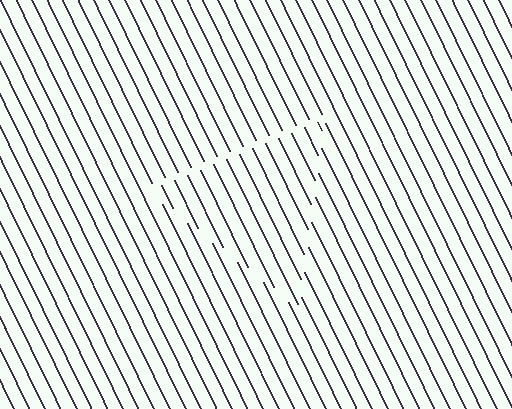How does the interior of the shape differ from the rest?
The interior of the shape contains the same grating, shifted by half a period — the contour is defined by the phase discontinuity where line-ends from the inner and outer gratings abut.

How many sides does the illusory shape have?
3 sides — the line-ends trace a triangle.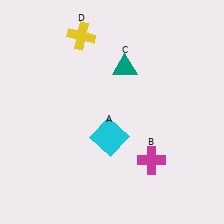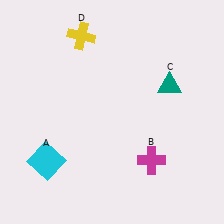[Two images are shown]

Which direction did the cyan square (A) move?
The cyan square (A) moved left.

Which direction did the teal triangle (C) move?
The teal triangle (C) moved right.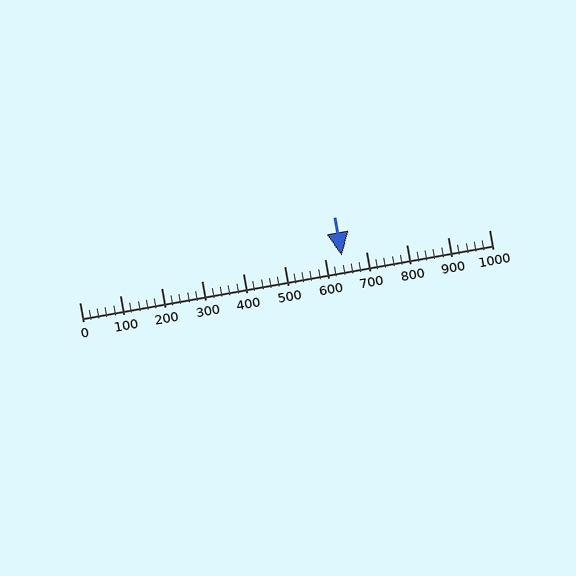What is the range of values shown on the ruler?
The ruler shows values from 0 to 1000.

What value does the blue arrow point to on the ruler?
The blue arrow points to approximately 640.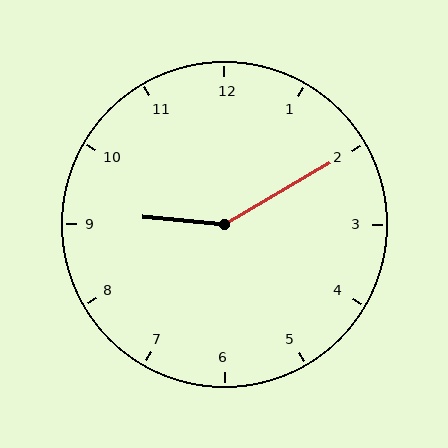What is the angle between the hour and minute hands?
Approximately 145 degrees.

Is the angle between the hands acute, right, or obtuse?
It is obtuse.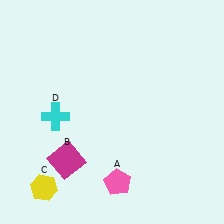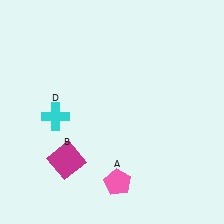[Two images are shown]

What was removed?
The yellow hexagon (C) was removed in Image 2.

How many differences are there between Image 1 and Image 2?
There is 1 difference between the two images.